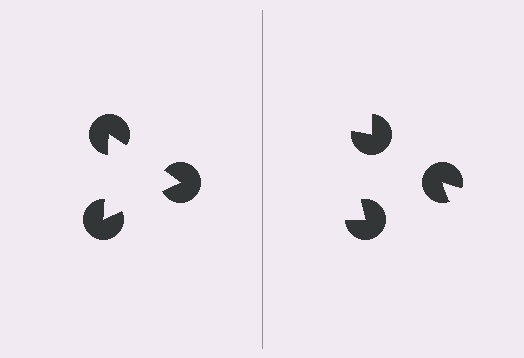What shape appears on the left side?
An illusory triangle.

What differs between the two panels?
The pac-man discs are positioned identically on both sides; only the wedge orientations differ. On the left they align to a triangle; on the right they are misaligned.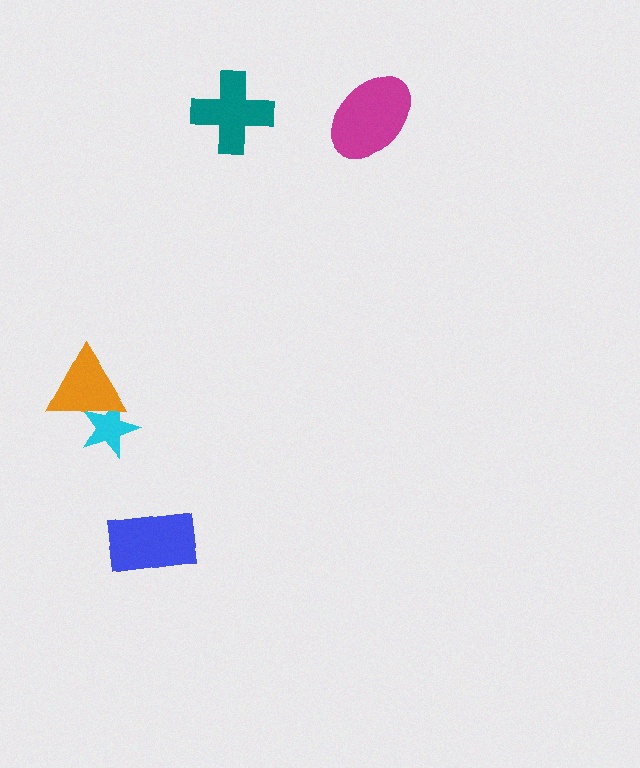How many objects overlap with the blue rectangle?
0 objects overlap with the blue rectangle.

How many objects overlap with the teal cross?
0 objects overlap with the teal cross.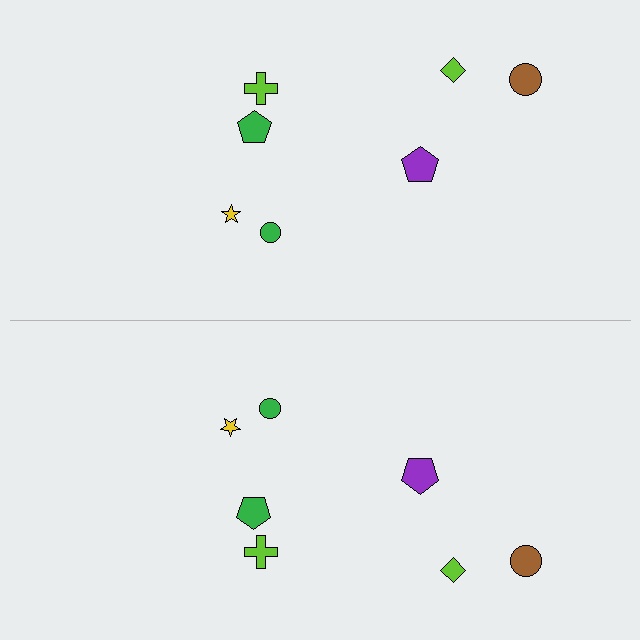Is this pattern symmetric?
Yes, this pattern has bilateral (reflection) symmetry.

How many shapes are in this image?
There are 14 shapes in this image.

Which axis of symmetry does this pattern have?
The pattern has a horizontal axis of symmetry running through the center of the image.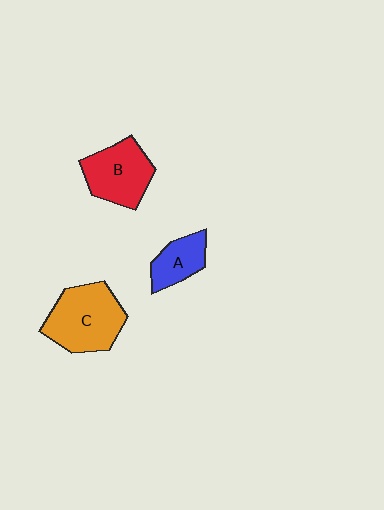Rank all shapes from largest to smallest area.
From largest to smallest: C (orange), B (red), A (blue).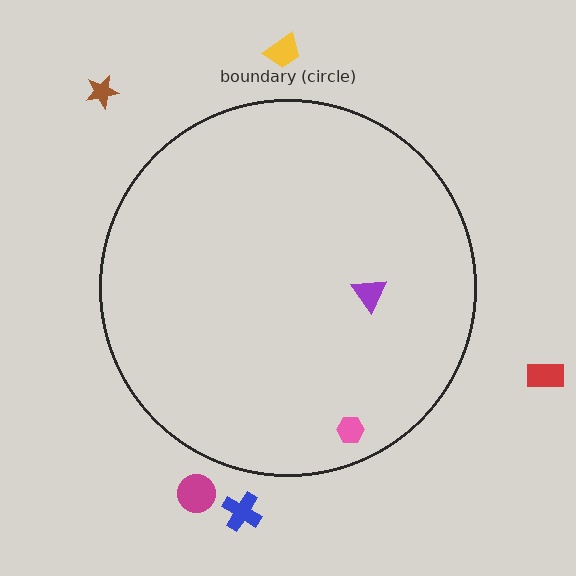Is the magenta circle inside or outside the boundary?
Outside.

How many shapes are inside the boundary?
2 inside, 5 outside.